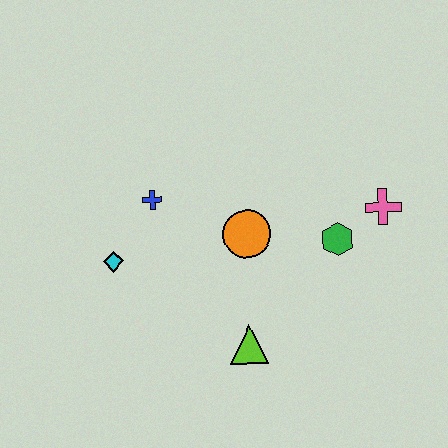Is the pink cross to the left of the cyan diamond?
No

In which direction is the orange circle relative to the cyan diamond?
The orange circle is to the right of the cyan diamond.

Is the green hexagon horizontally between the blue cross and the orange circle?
No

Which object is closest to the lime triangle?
The orange circle is closest to the lime triangle.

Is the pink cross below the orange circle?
No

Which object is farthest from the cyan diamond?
The pink cross is farthest from the cyan diamond.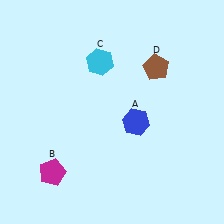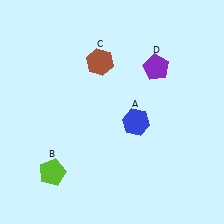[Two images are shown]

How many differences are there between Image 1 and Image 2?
There are 3 differences between the two images.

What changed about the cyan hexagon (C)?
In Image 1, C is cyan. In Image 2, it changed to brown.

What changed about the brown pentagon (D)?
In Image 1, D is brown. In Image 2, it changed to purple.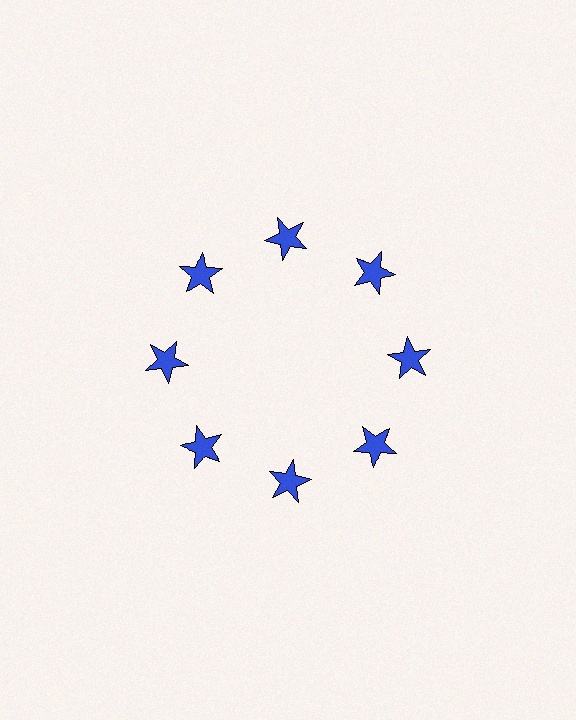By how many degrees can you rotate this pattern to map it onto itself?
The pattern maps onto itself every 45 degrees of rotation.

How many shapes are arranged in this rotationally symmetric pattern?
There are 8 shapes, arranged in 8 groups of 1.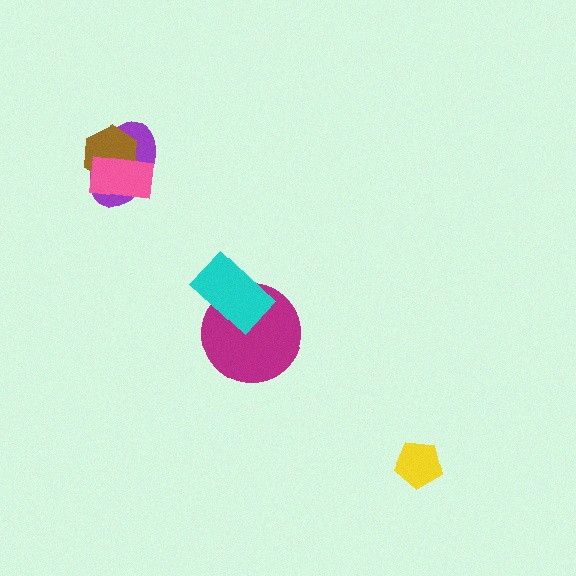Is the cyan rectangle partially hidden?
No, no other shape covers it.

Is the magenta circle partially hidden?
Yes, it is partially covered by another shape.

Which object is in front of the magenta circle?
The cyan rectangle is in front of the magenta circle.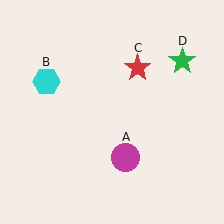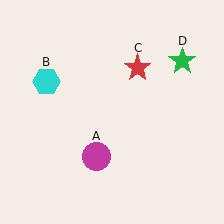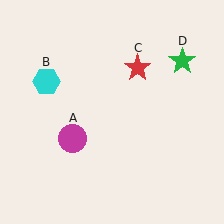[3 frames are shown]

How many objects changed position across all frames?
1 object changed position: magenta circle (object A).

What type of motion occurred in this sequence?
The magenta circle (object A) rotated clockwise around the center of the scene.